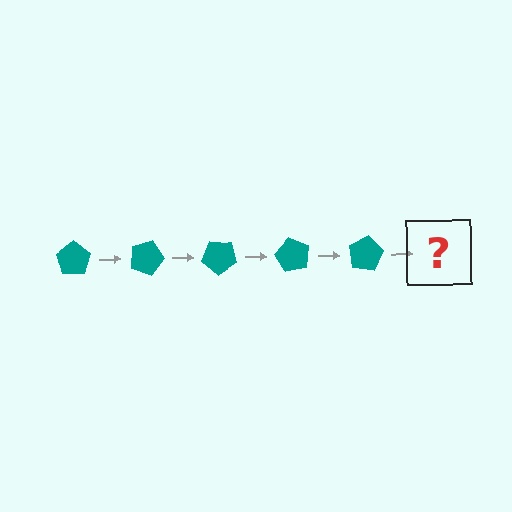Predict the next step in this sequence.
The next step is a teal pentagon rotated 100 degrees.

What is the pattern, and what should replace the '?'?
The pattern is that the pentagon rotates 20 degrees each step. The '?' should be a teal pentagon rotated 100 degrees.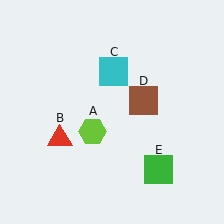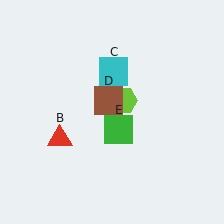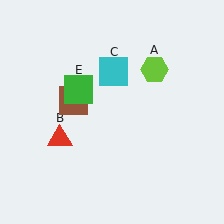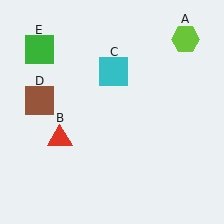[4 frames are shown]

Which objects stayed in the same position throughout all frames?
Red triangle (object B) and cyan square (object C) remained stationary.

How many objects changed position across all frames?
3 objects changed position: lime hexagon (object A), brown square (object D), green square (object E).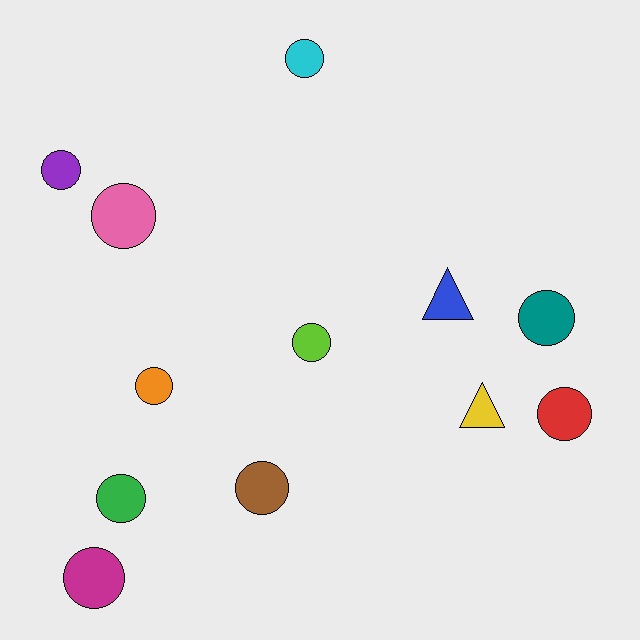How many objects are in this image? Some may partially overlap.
There are 12 objects.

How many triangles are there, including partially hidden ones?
There are 2 triangles.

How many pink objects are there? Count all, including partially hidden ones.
There is 1 pink object.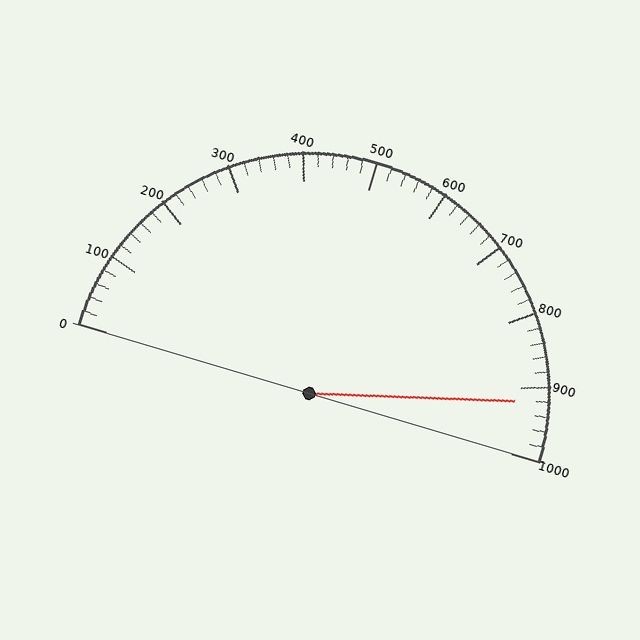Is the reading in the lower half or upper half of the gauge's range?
The reading is in the upper half of the range (0 to 1000).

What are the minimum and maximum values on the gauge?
The gauge ranges from 0 to 1000.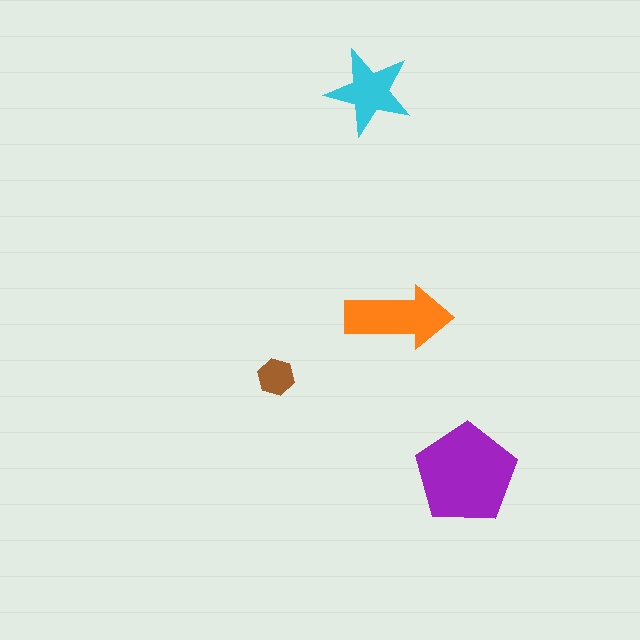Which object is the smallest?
The brown hexagon.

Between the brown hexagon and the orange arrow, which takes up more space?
The orange arrow.